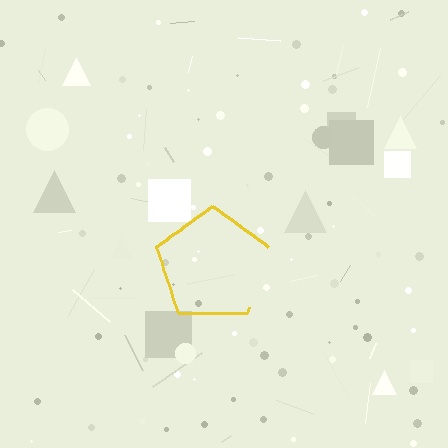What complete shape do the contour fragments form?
The contour fragments form a pentagon.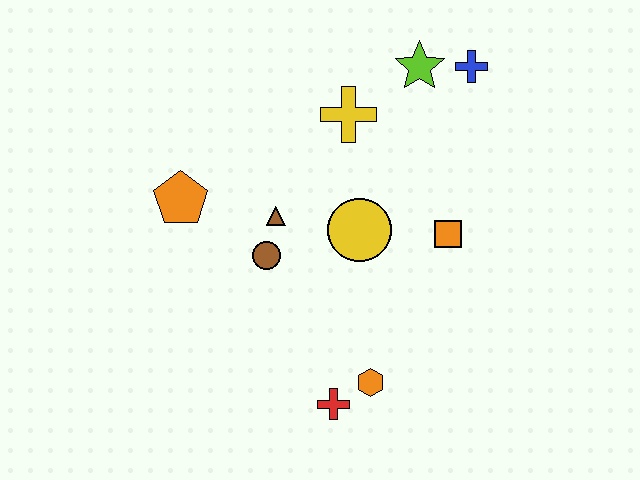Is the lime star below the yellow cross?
No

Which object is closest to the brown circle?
The brown triangle is closest to the brown circle.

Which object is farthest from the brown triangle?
The blue cross is farthest from the brown triangle.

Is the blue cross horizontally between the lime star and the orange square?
No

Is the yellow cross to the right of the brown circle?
Yes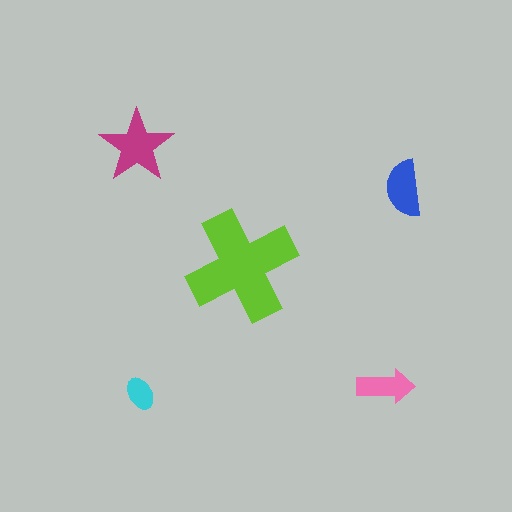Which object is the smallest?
The cyan ellipse.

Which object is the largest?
The lime cross.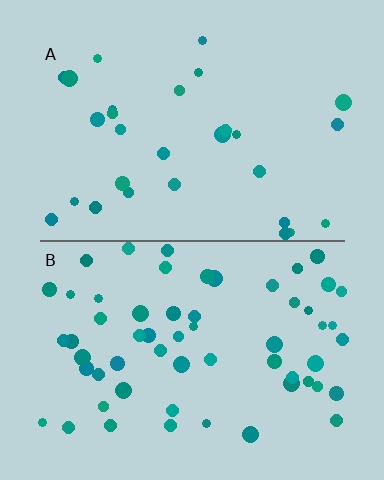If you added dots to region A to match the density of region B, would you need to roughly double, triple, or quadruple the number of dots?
Approximately double.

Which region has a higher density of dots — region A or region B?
B (the bottom).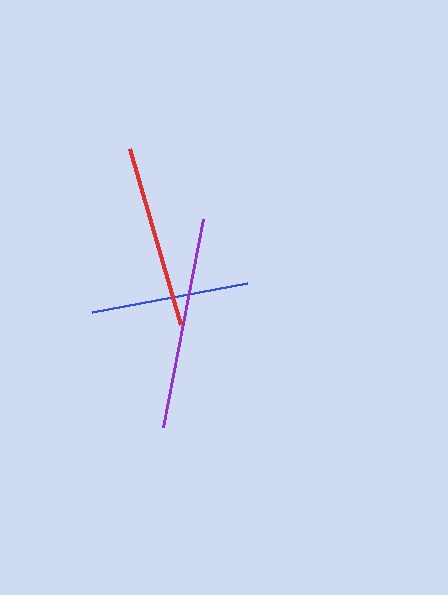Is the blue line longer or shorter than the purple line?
The purple line is longer than the blue line.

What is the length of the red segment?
The red segment is approximately 184 pixels long.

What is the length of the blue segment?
The blue segment is approximately 158 pixels long.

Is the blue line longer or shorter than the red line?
The red line is longer than the blue line.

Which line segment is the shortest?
The blue line is the shortest at approximately 158 pixels.